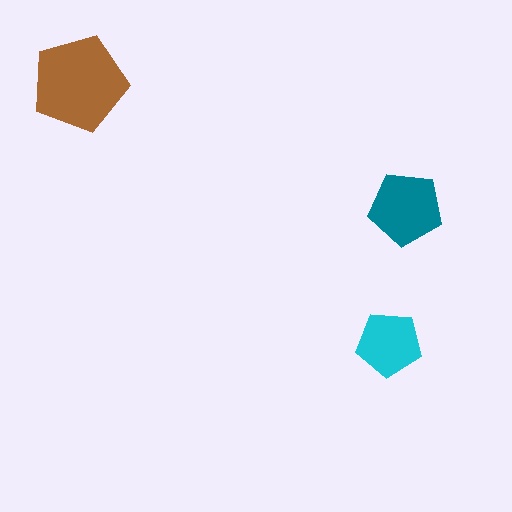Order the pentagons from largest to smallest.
the brown one, the teal one, the cyan one.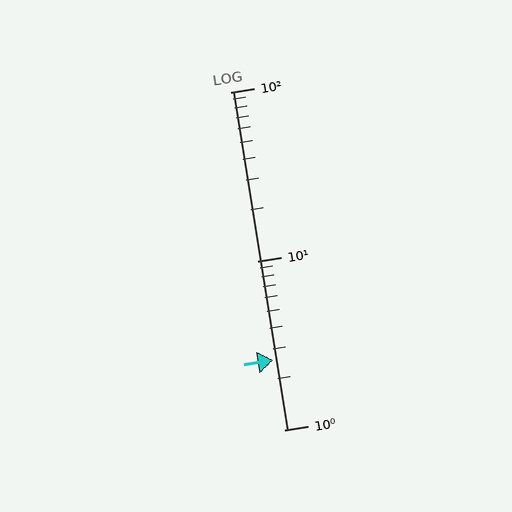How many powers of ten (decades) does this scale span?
The scale spans 2 decades, from 1 to 100.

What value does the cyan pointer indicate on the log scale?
The pointer indicates approximately 2.6.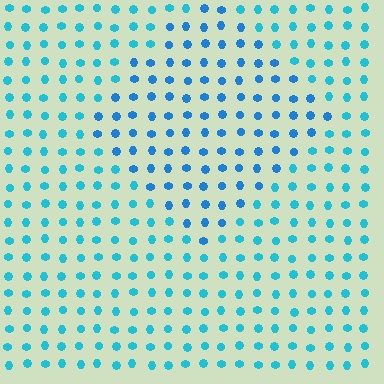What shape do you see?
I see a diamond.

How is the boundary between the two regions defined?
The boundary is defined purely by a slight shift in hue (about 22 degrees). Spacing, size, and orientation are identical on both sides.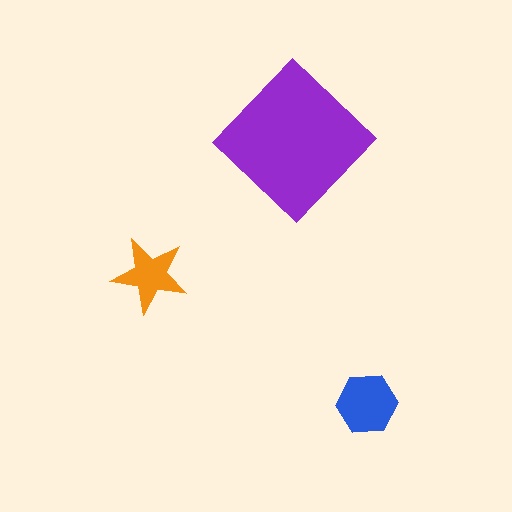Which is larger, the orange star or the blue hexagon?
The blue hexagon.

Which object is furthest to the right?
The blue hexagon is rightmost.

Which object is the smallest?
The orange star.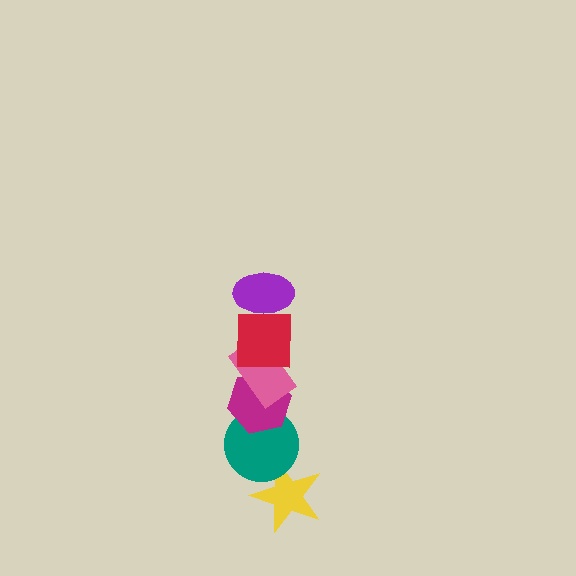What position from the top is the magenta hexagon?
The magenta hexagon is 4th from the top.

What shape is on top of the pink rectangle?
The red square is on top of the pink rectangle.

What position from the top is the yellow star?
The yellow star is 6th from the top.